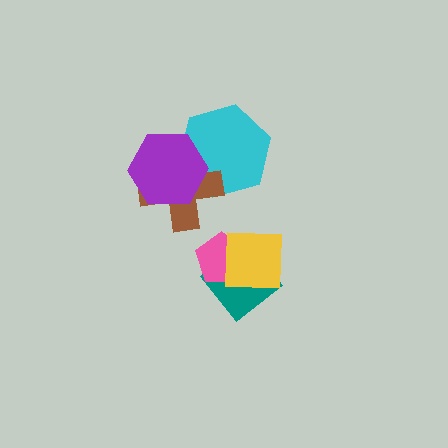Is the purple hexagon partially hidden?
No, no other shape covers it.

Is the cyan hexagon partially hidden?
Yes, it is partially covered by another shape.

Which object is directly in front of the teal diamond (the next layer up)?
The pink pentagon is directly in front of the teal diamond.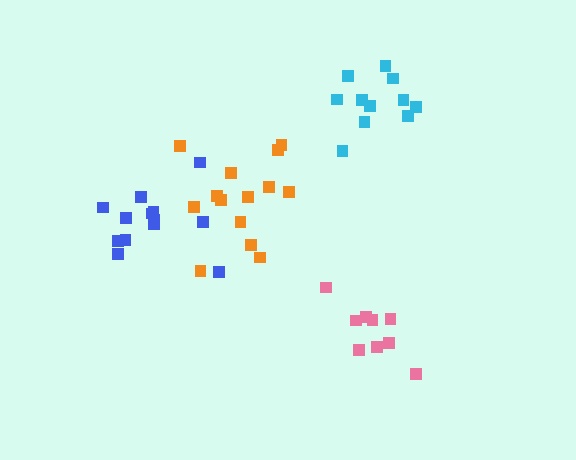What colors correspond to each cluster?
The clusters are colored: cyan, pink, blue, orange.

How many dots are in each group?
Group 1: 11 dots, Group 2: 9 dots, Group 3: 13 dots, Group 4: 14 dots (47 total).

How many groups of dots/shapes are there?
There are 4 groups.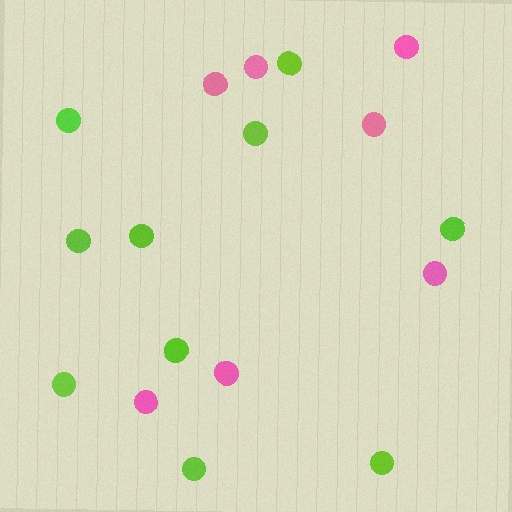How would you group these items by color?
There are 2 groups: one group of pink circles (7) and one group of lime circles (10).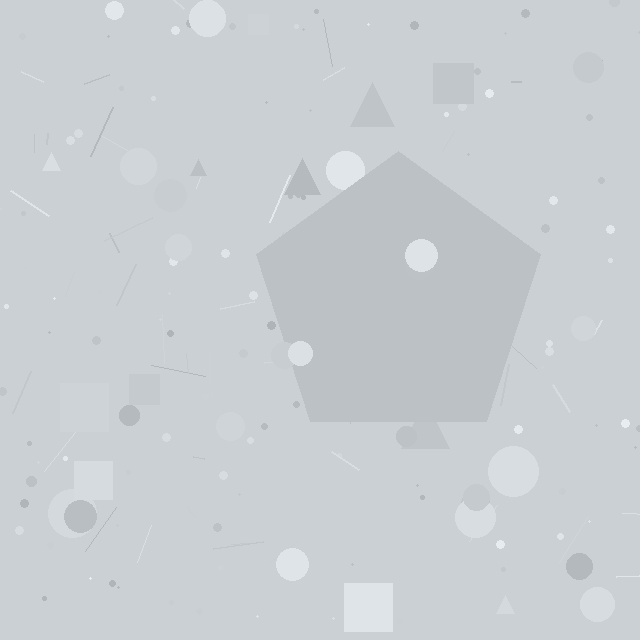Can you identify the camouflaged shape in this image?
The camouflaged shape is a pentagon.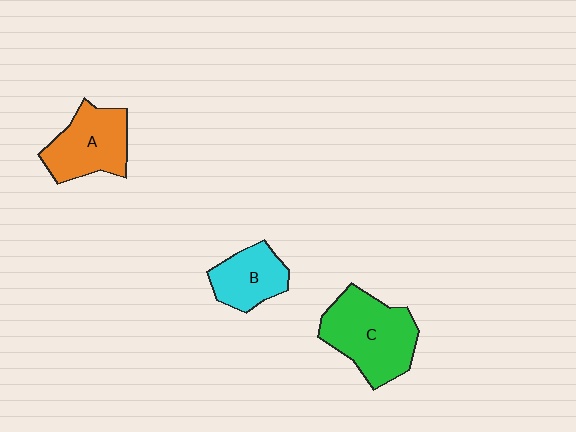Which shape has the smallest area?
Shape B (cyan).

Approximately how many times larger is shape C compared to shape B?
Approximately 1.7 times.